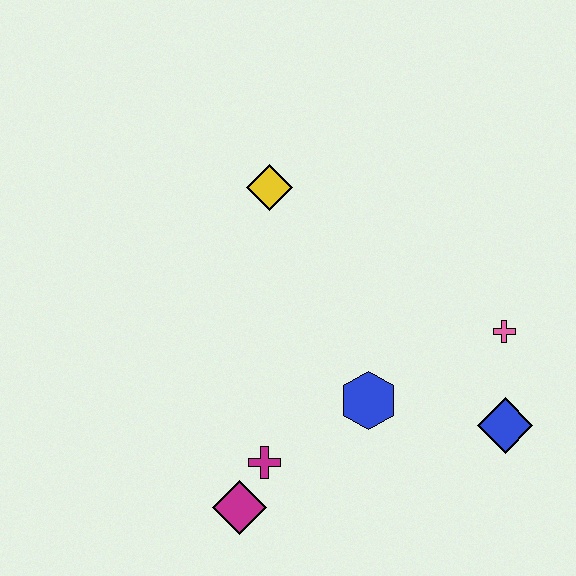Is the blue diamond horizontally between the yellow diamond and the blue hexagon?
No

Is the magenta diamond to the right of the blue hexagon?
No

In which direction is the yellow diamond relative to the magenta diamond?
The yellow diamond is above the magenta diamond.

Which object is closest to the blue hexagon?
The magenta cross is closest to the blue hexagon.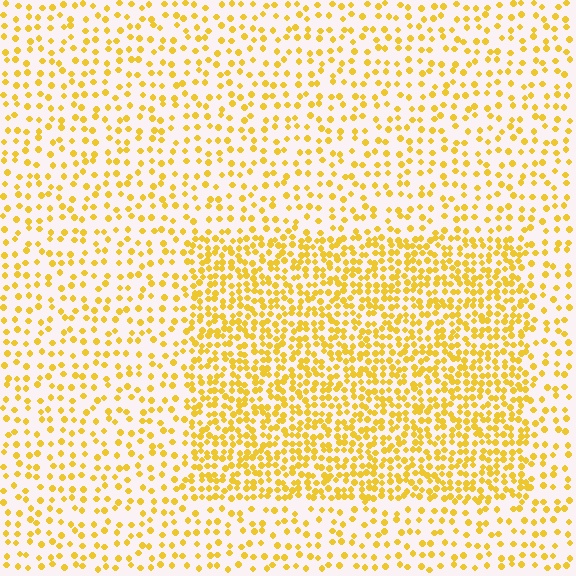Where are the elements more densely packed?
The elements are more densely packed inside the rectangle boundary.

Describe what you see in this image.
The image contains small yellow elements arranged at two different densities. A rectangle-shaped region is visible where the elements are more densely packed than the surrounding area.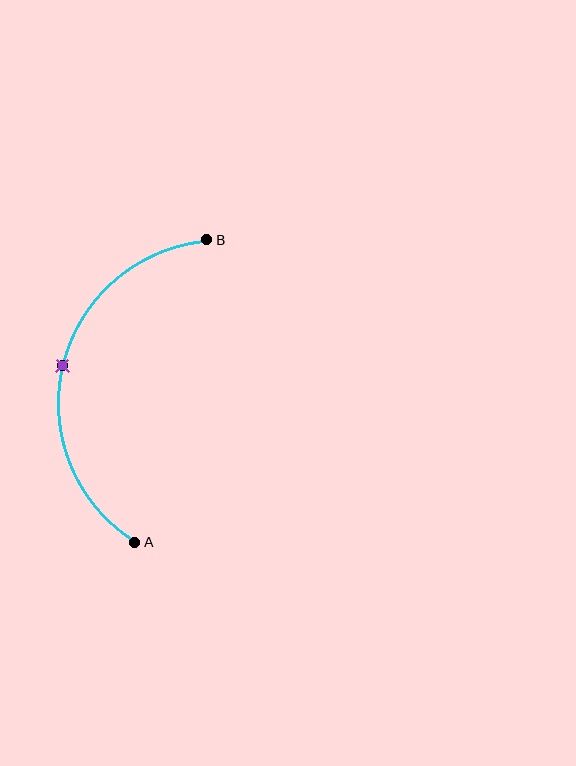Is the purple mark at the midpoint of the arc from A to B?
Yes. The purple mark lies on the arc at equal arc-length from both A and B — it is the arc midpoint.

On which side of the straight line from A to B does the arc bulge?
The arc bulges to the left of the straight line connecting A and B.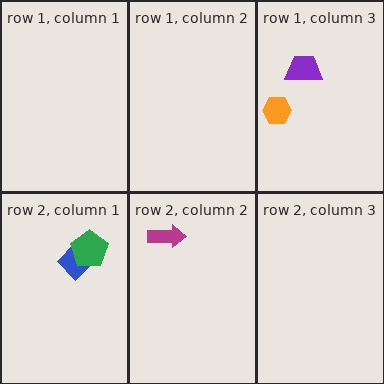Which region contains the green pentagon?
The row 2, column 1 region.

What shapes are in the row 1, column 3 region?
The orange hexagon, the purple trapezoid.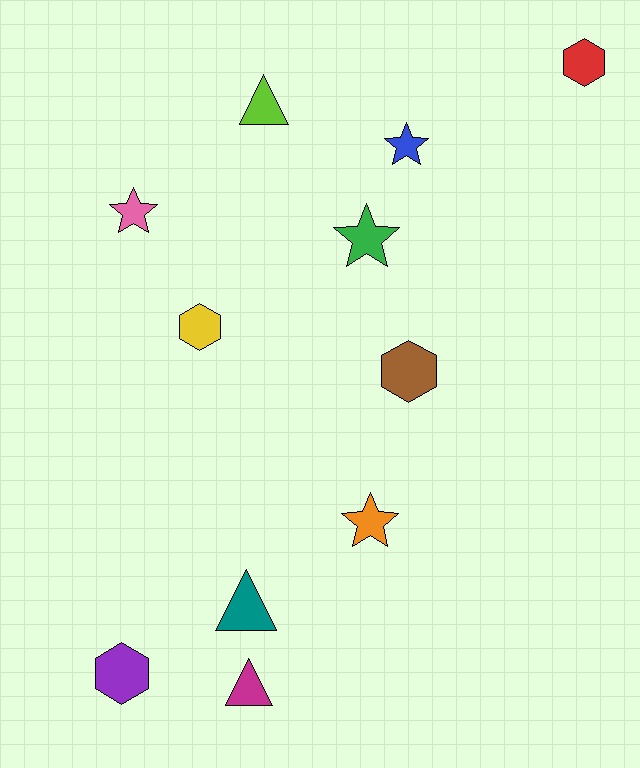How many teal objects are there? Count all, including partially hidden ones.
There is 1 teal object.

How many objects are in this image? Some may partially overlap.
There are 11 objects.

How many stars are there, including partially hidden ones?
There are 4 stars.